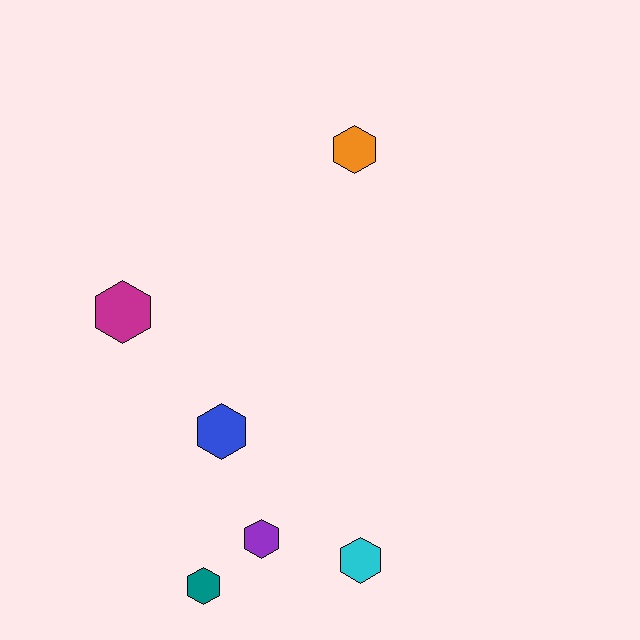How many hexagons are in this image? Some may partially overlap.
There are 6 hexagons.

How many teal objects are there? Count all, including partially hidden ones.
There is 1 teal object.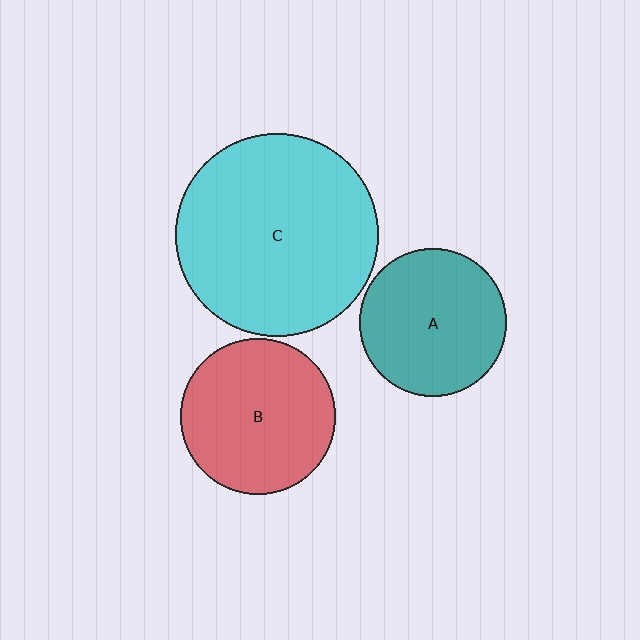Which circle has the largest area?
Circle C (cyan).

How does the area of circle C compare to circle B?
Approximately 1.7 times.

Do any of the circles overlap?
No, none of the circles overlap.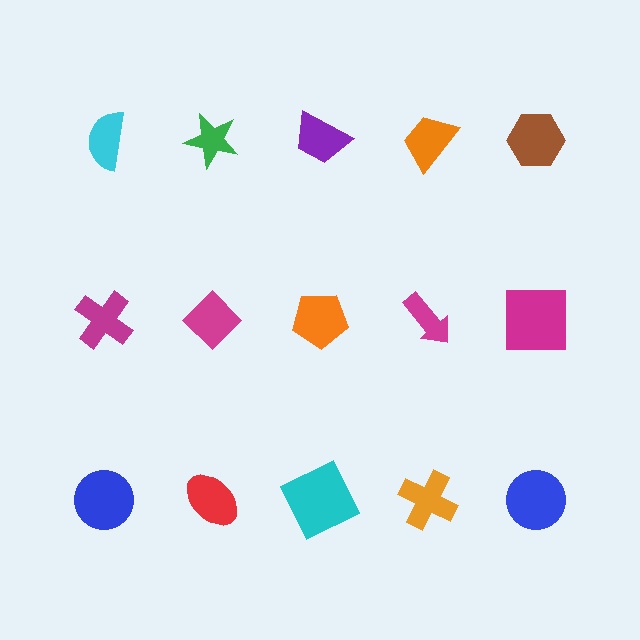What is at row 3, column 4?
An orange cross.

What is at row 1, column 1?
A cyan semicircle.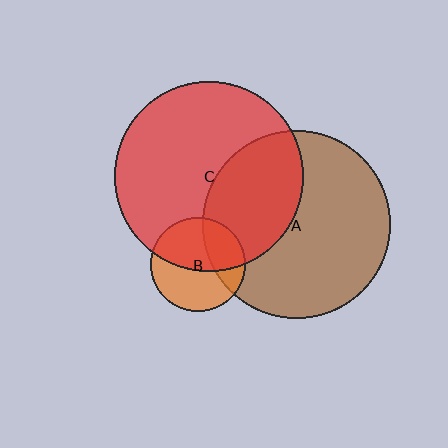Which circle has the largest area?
Circle C (red).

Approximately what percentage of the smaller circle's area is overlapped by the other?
Approximately 30%.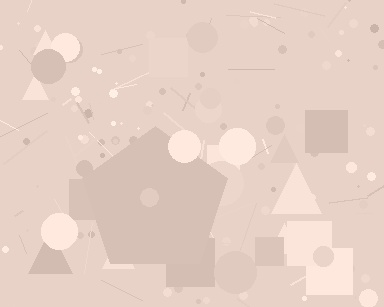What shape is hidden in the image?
A pentagon is hidden in the image.